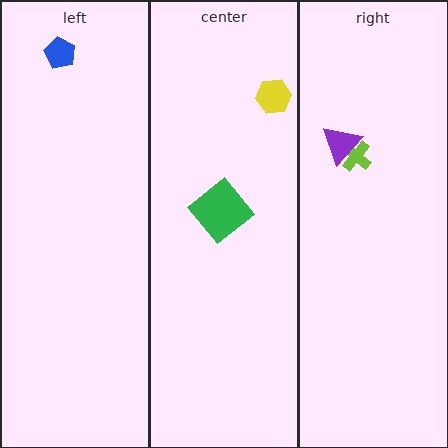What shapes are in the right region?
The lime cross, the purple triangle.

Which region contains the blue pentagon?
The left region.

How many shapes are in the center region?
2.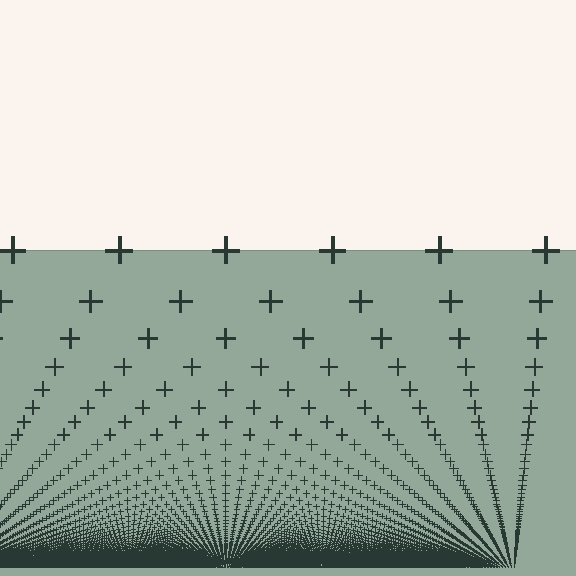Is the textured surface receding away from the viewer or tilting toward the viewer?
The surface appears to tilt toward the viewer. Texture elements get larger and sparser toward the top.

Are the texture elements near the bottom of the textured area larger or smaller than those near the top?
Smaller. The gradient is inverted — elements near the bottom are smaller and denser.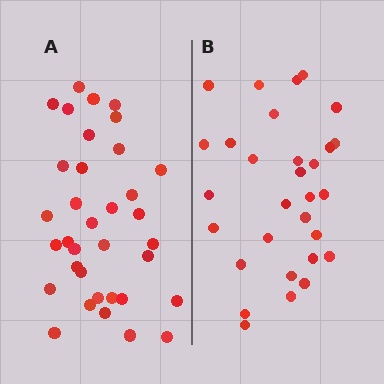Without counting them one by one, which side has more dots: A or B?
Region A (the left region) has more dots.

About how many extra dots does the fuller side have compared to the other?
Region A has about 5 more dots than region B.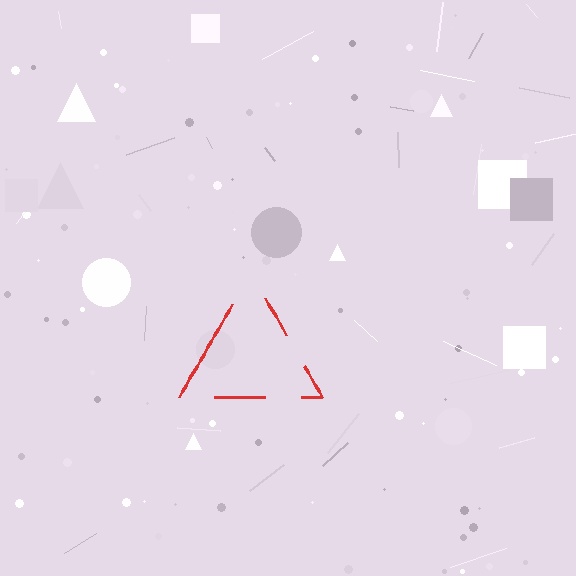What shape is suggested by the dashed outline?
The dashed outline suggests a triangle.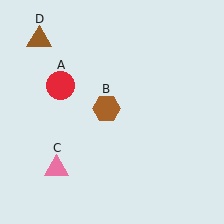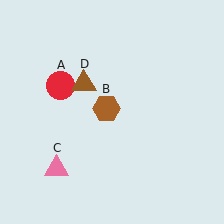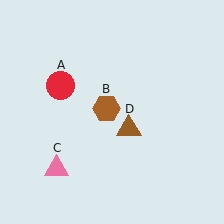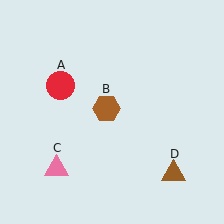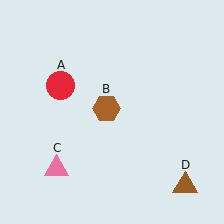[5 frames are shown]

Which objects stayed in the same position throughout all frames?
Red circle (object A) and brown hexagon (object B) and pink triangle (object C) remained stationary.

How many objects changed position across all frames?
1 object changed position: brown triangle (object D).